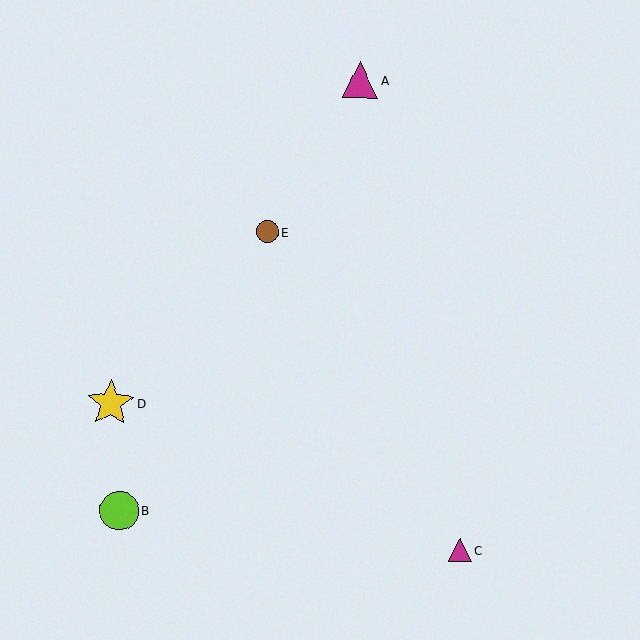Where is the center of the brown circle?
The center of the brown circle is at (267, 232).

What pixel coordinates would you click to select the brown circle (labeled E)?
Click at (267, 232) to select the brown circle E.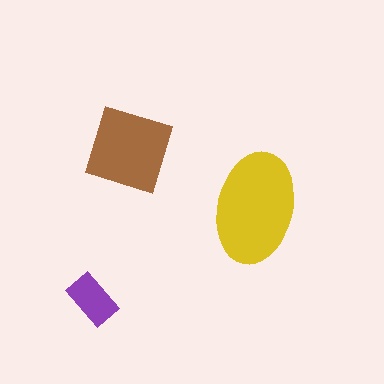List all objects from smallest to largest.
The purple rectangle, the brown square, the yellow ellipse.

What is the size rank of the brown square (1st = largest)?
2nd.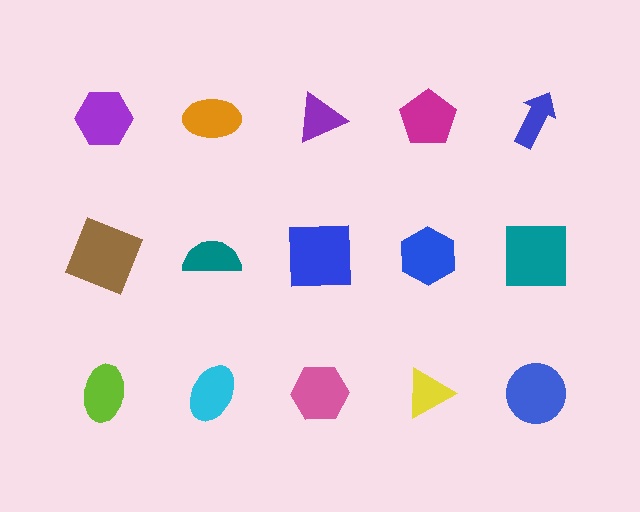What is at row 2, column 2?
A teal semicircle.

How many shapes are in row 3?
5 shapes.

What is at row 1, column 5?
A blue arrow.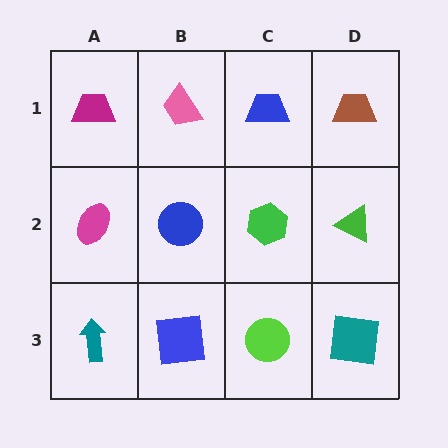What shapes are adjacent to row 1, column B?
A blue circle (row 2, column B), a magenta trapezoid (row 1, column A), a blue trapezoid (row 1, column C).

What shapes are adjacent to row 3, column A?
A magenta ellipse (row 2, column A), a blue square (row 3, column B).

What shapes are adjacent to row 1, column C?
A green hexagon (row 2, column C), a pink trapezoid (row 1, column B), a brown trapezoid (row 1, column D).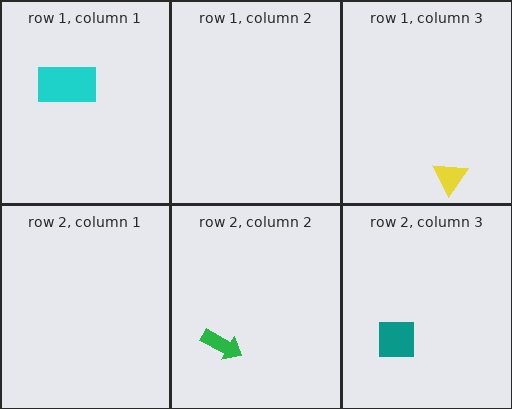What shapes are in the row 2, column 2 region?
The green arrow.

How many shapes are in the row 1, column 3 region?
1.